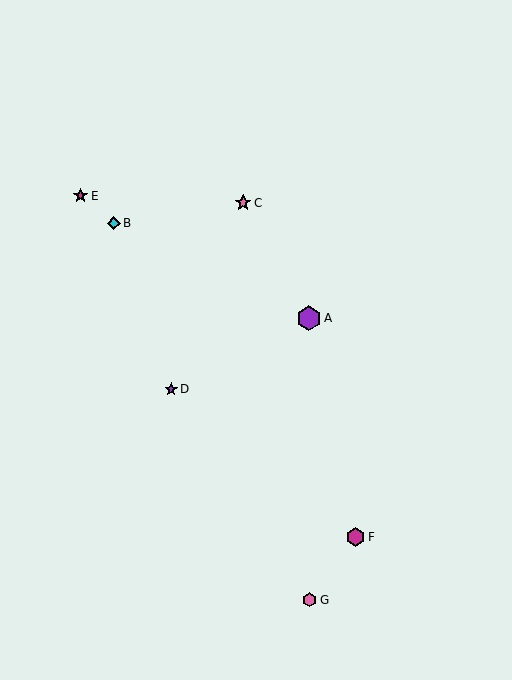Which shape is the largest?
The purple hexagon (labeled A) is the largest.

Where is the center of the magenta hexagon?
The center of the magenta hexagon is at (356, 537).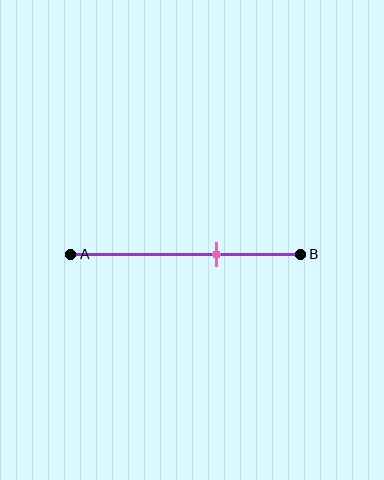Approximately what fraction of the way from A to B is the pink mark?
The pink mark is approximately 65% of the way from A to B.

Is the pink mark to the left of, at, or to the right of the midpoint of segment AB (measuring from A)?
The pink mark is to the right of the midpoint of segment AB.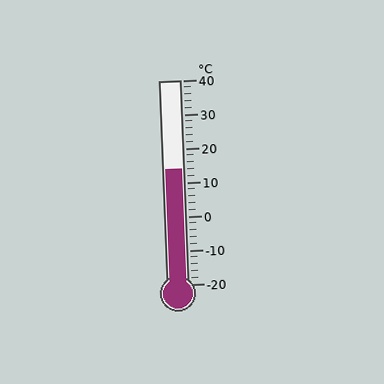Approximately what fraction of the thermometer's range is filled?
The thermometer is filled to approximately 55% of its range.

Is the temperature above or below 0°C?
The temperature is above 0°C.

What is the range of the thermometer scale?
The thermometer scale ranges from -20°C to 40°C.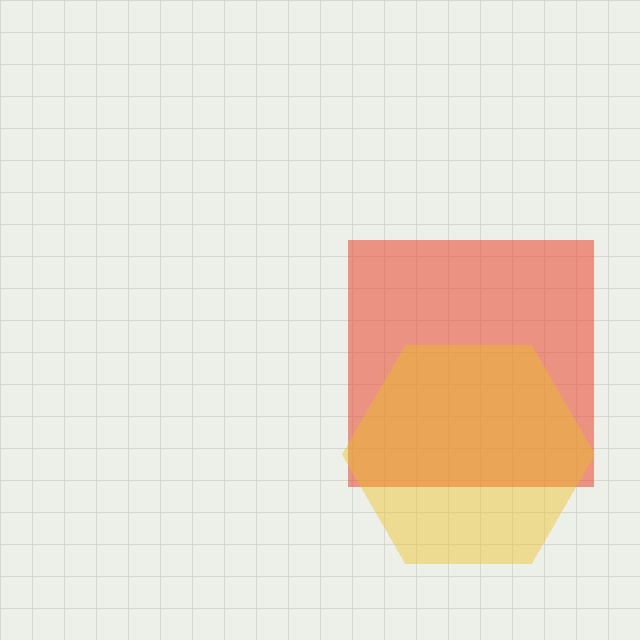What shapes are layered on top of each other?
The layered shapes are: a red square, a yellow hexagon.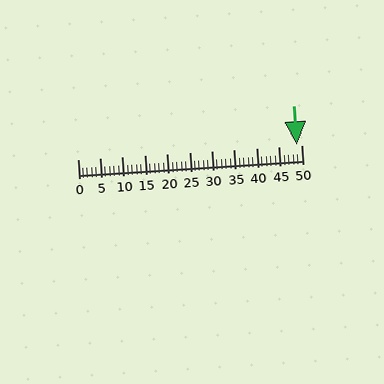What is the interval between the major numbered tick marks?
The major tick marks are spaced 5 units apart.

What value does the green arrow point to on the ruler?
The green arrow points to approximately 49.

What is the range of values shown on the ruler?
The ruler shows values from 0 to 50.